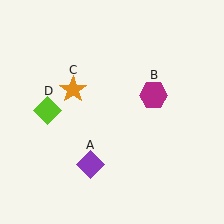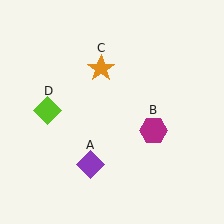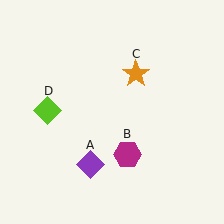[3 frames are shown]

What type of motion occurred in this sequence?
The magenta hexagon (object B), orange star (object C) rotated clockwise around the center of the scene.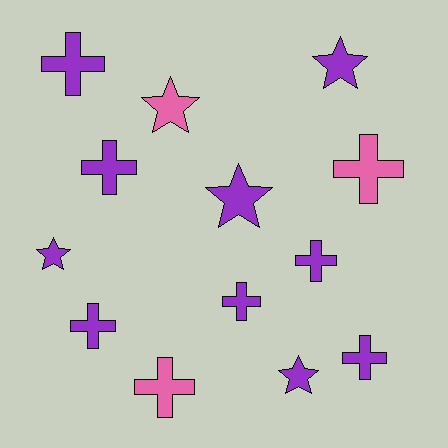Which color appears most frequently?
Purple, with 10 objects.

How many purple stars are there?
There are 4 purple stars.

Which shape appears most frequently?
Cross, with 8 objects.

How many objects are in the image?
There are 13 objects.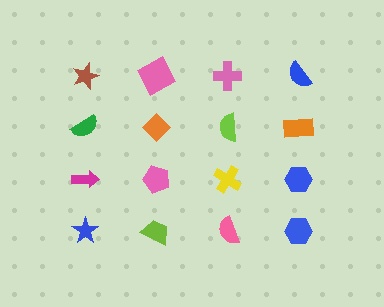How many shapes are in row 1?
4 shapes.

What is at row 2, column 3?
A lime semicircle.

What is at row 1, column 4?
A blue semicircle.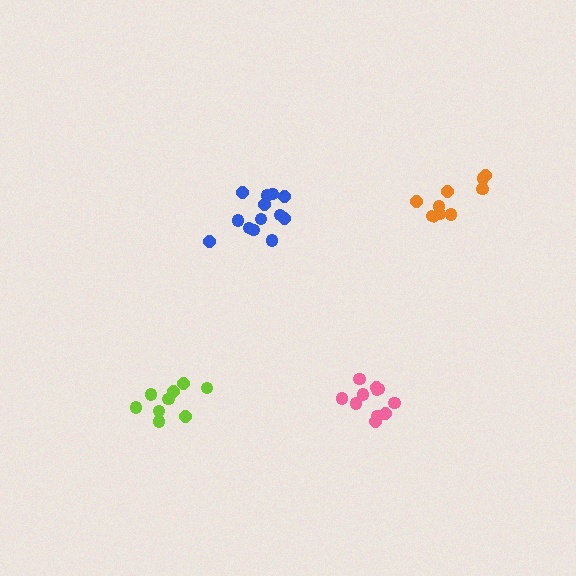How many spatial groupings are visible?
There are 4 spatial groupings.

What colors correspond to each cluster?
The clusters are colored: lime, blue, orange, pink.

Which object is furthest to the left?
The lime cluster is leftmost.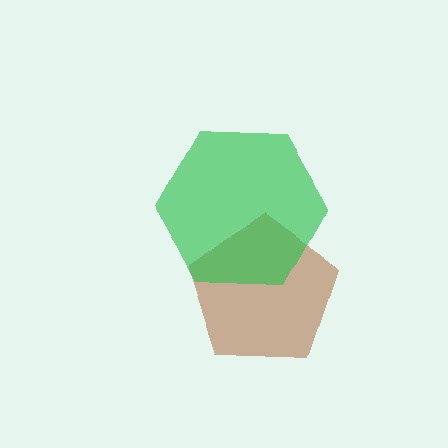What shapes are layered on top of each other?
The layered shapes are: a brown pentagon, a green hexagon.